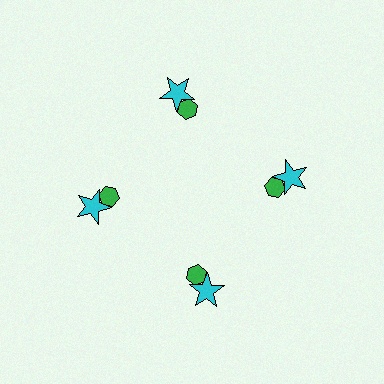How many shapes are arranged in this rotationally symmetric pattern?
There are 8 shapes, arranged in 4 groups of 2.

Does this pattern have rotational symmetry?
Yes, this pattern has 4-fold rotational symmetry. It looks the same after rotating 90 degrees around the center.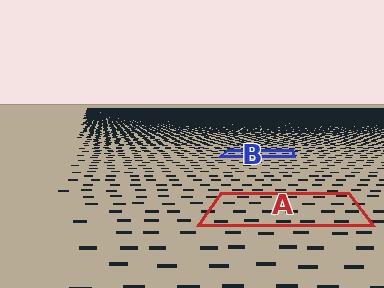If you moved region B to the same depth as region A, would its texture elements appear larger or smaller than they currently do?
They would appear larger. At a closer depth, the same texture elements are projected at a bigger on-screen size.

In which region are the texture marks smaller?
The texture marks are smaller in region B, because it is farther away.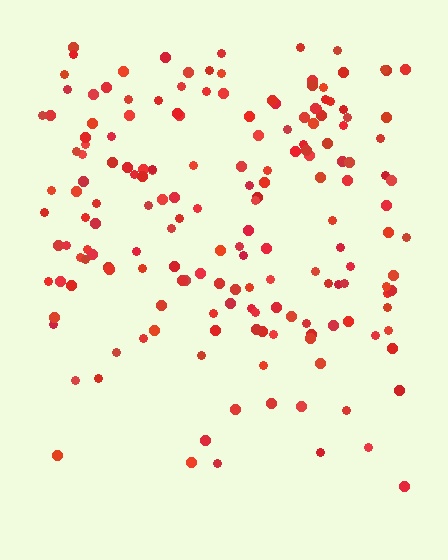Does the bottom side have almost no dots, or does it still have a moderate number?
Still a moderate number, just noticeably fewer than the top.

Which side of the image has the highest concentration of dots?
The top.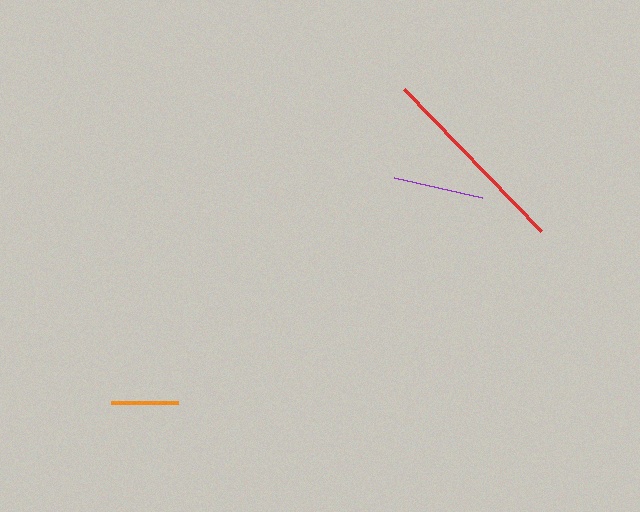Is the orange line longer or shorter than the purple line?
The purple line is longer than the orange line.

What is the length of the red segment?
The red segment is approximately 197 pixels long.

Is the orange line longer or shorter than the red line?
The red line is longer than the orange line.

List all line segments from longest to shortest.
From longest to shortest: red, purple, orange.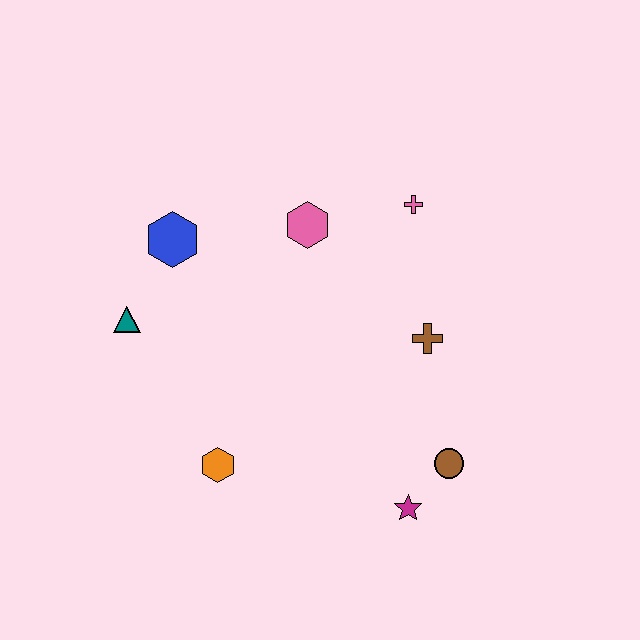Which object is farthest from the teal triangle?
The brown circle is farthest from the teal triangle.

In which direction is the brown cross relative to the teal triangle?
The brown cross is to the right of the teal triangle.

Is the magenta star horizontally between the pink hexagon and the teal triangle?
No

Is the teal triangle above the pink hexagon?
No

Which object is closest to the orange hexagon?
The teal triangle is closest to the orange hexagon.